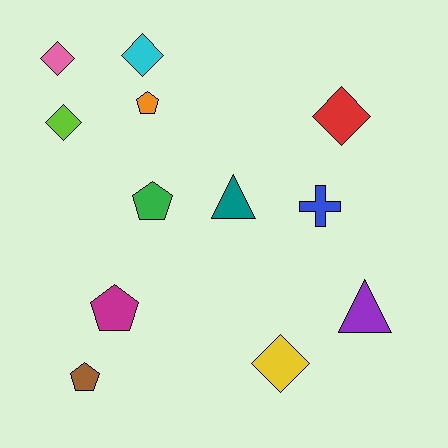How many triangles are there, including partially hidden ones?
There are 2 triangles.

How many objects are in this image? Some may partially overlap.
There are 12 objects.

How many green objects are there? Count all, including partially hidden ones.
There is 1 green object.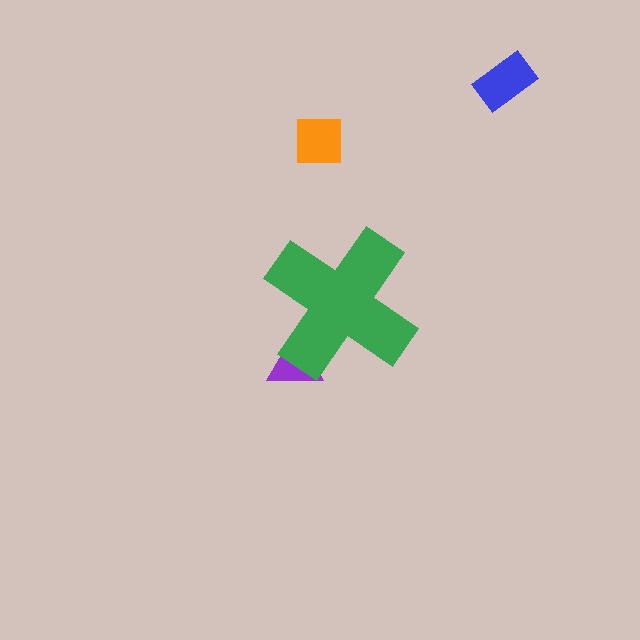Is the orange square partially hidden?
No, the orange square is fully visible.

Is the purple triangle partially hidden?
Yes, the purple triangle is partially hidden behind the green cross.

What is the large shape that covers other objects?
A green cross.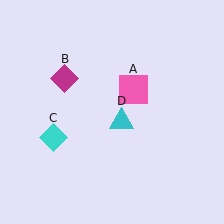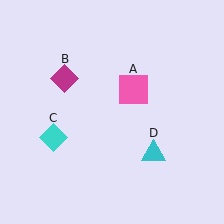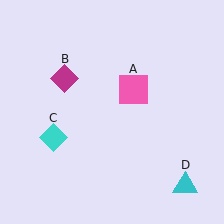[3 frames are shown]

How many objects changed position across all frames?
1 object changed position: cyan triangle (object D).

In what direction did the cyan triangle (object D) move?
The cyan triangle (object D) moved down and to the right.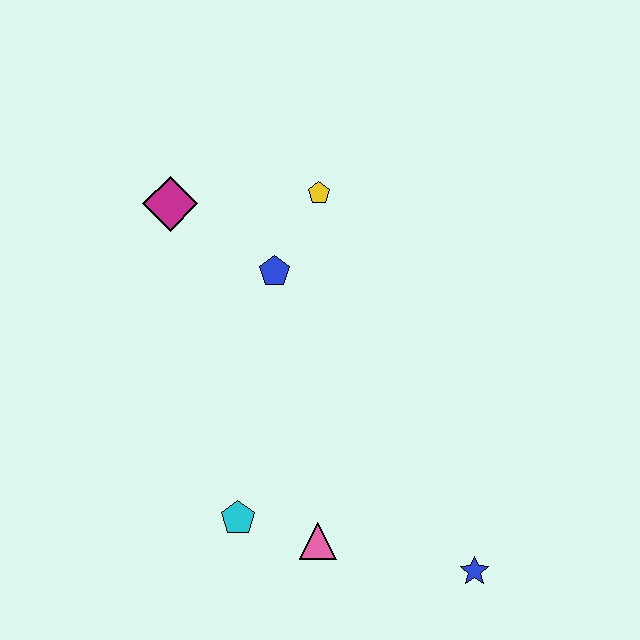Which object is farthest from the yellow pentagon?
The blue star is farthest from the yellow pentagon.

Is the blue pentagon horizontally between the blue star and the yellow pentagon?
No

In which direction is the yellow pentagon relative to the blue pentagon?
The yellow pentagon is above the blue pentagon.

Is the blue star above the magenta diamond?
No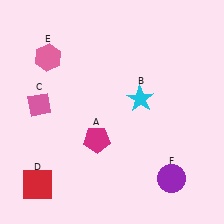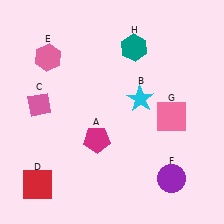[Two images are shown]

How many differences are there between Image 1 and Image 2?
There are 2 differences between the two images.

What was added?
A pink square (G), a teal hexagon (H) were added in Image 2.